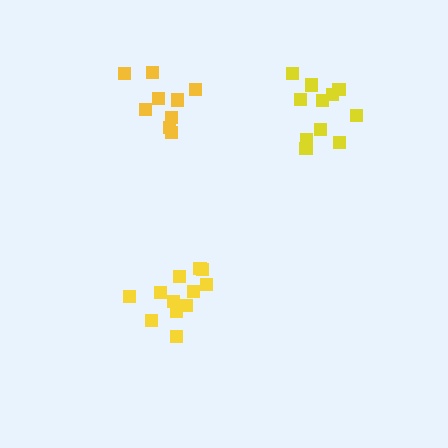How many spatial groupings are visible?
There are 3 spatial groupings.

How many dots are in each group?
Group 1: 12 dots, Group 2: 9 dots, Group 3: 11 dots (32 total).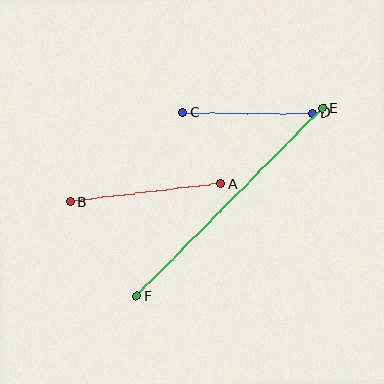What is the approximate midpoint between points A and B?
The midpoint is at approximately (145, 193) pixels.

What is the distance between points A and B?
The distance is approximately 151 pixels.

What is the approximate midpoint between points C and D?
The midpoint is at approximately (248, 113) pixels.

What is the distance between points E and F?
The distance is approximately 264 pixels.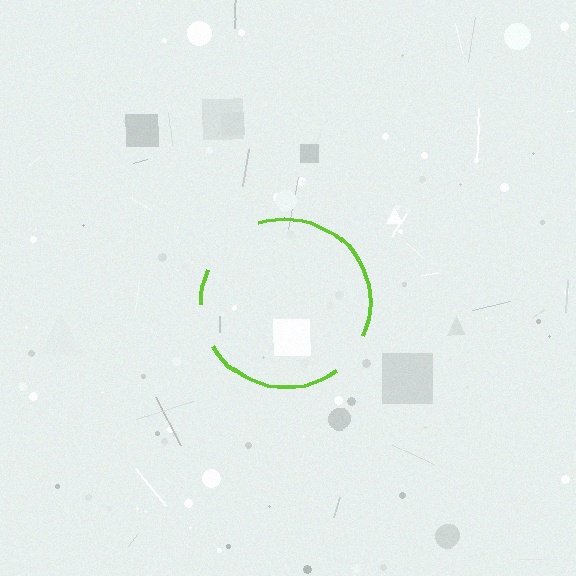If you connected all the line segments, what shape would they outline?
They would outline a circle.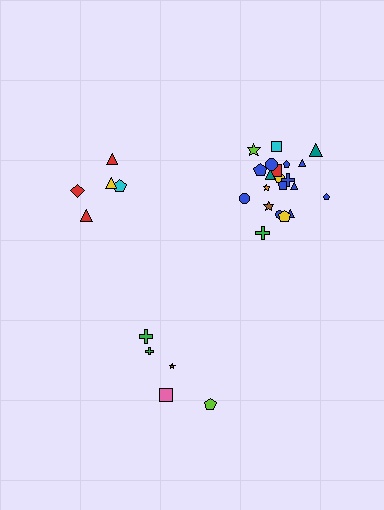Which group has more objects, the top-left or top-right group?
The top-right group.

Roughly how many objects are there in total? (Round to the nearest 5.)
Roughly 30 objects in total.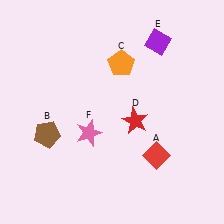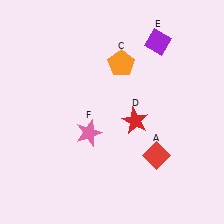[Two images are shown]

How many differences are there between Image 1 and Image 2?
There is 1 difference between the two images.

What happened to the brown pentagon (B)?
The brown pentagon (B) was removed in Image 2. It was in the bottom-left area of Image 1.